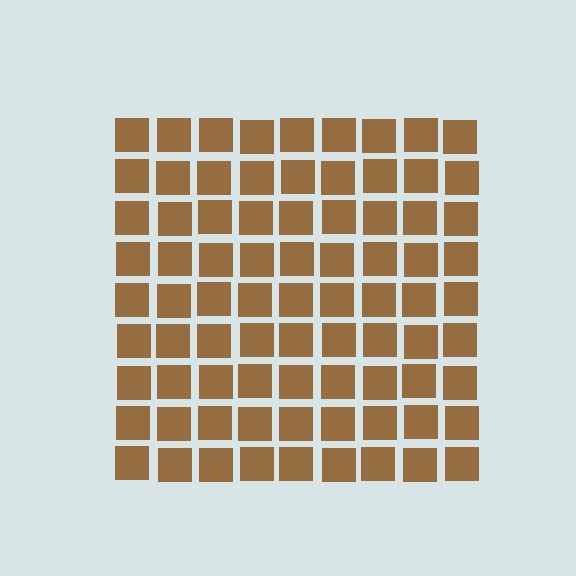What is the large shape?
The large shape is a square.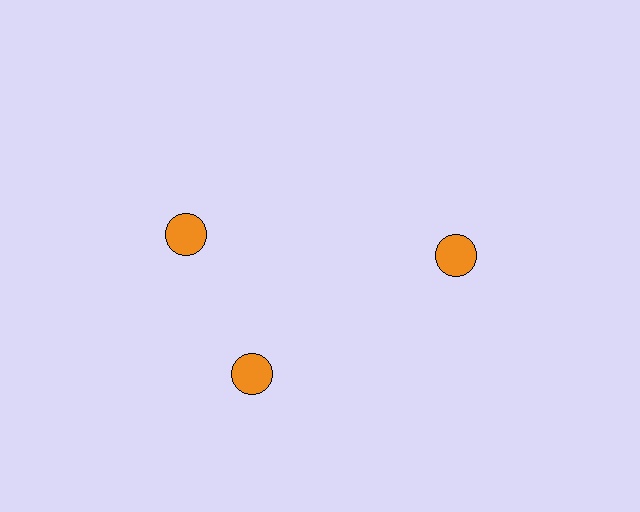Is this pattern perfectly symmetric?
No. The 3 orange circles are arranged in a ring, but one element near the 11 o'clock position is rotated out of alignment along the ring, breaking the 3-fold rotational symmetry.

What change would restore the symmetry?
The symmetry would be restored by rotating it back into even spacing with its neighbors so that all 3 circles sit at equal angles and equal distance from the center.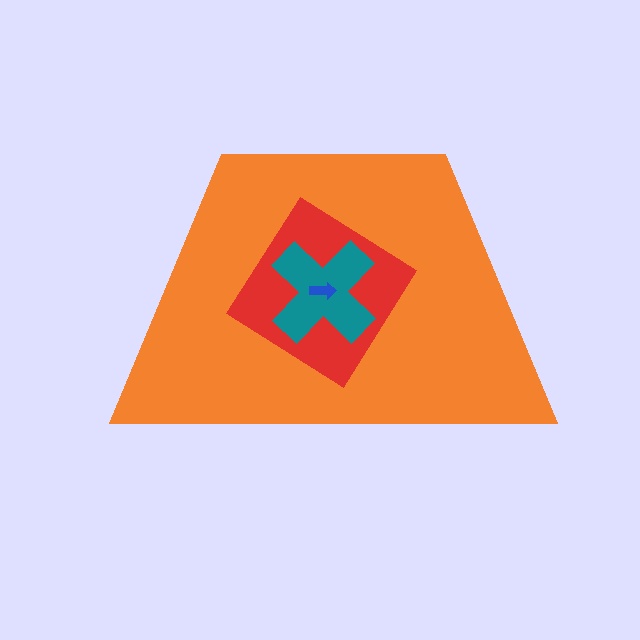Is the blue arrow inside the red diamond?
Yes.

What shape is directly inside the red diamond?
The teal cross.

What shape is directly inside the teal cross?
The blue arrow.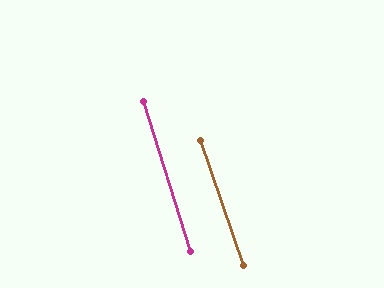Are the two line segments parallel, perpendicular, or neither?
Parallel — their directions differ by only 1.5°.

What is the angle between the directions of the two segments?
Approximately 1 degree.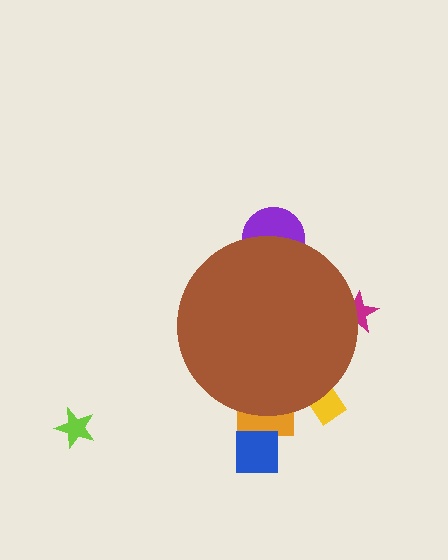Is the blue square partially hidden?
No, the blue square is fully visible.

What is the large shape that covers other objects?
A brown circle.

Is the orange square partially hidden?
Yes, the orange square is partially hidden behind the brown circle.